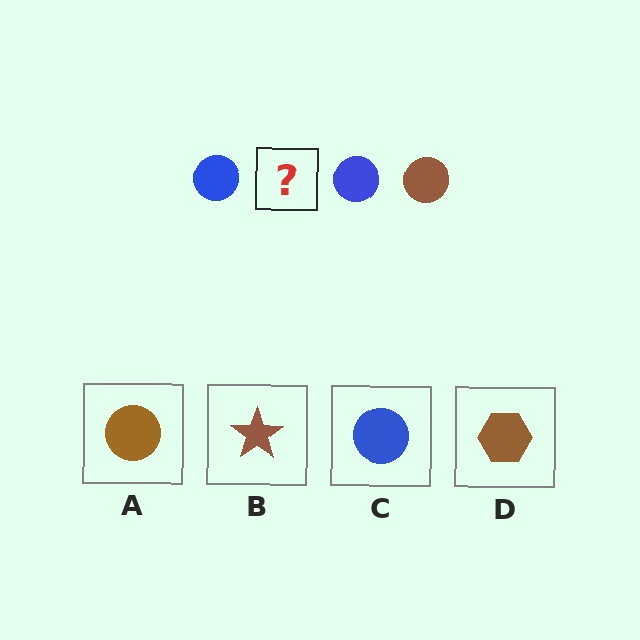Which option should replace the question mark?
Option A.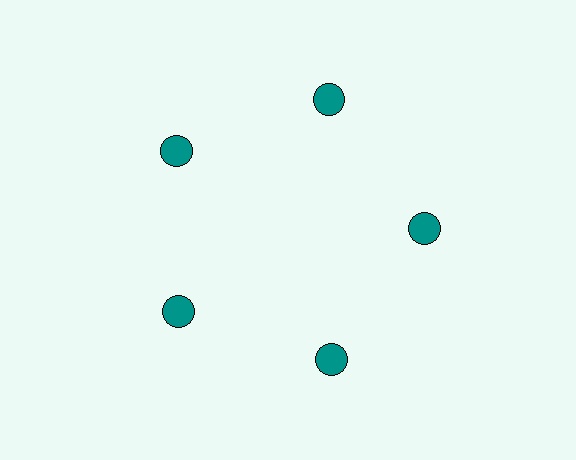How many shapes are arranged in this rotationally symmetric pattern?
There are 5 shapes, arranged in 5 groups of 1.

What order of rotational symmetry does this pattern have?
This pattern has 5-fold rotational symmetry.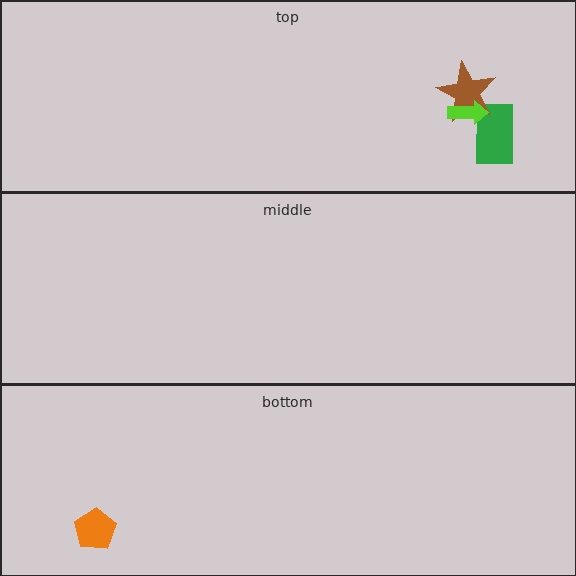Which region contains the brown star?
The top region.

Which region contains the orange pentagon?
The bottom region.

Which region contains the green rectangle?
The top region.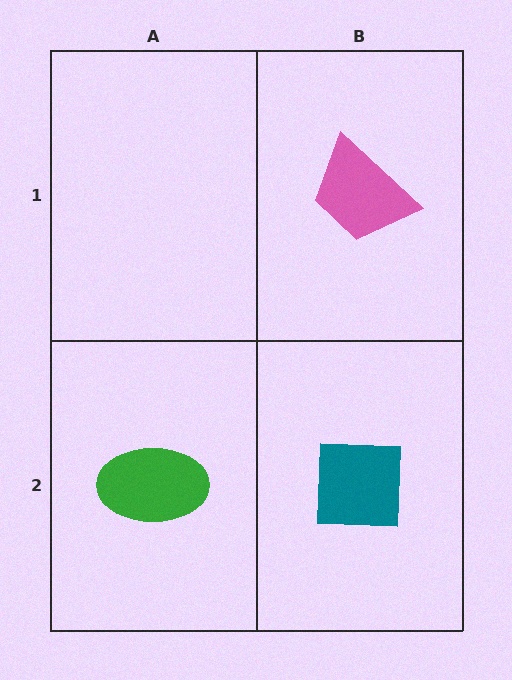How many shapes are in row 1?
1 shape.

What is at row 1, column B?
A pink trapezoid.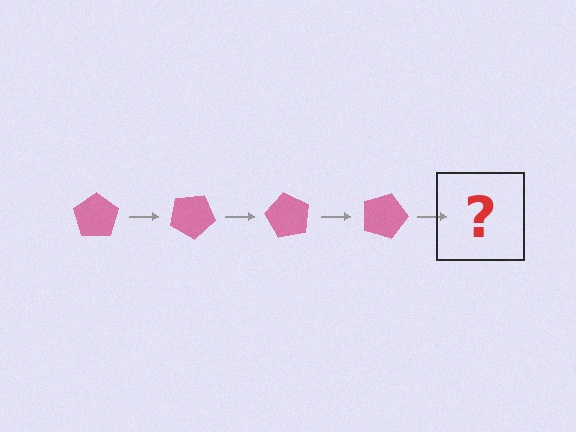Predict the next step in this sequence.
The next step is a pink pentagon rotated 120 degrees.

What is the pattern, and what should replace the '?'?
The pattern is that the pentagon rotates 30 degrees each step. The '?' should be a pink pentagon rotated 120 degrees.